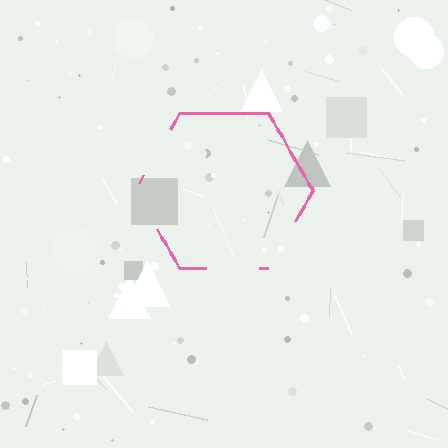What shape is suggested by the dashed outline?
The dashed outline suggests a hexagon.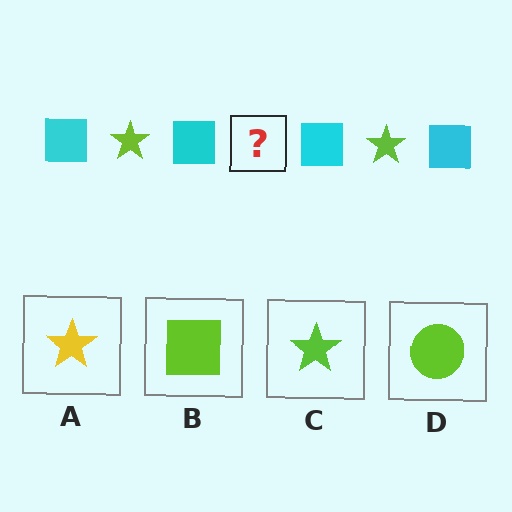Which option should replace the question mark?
Option C.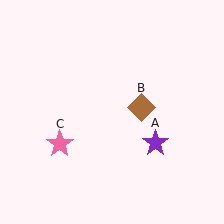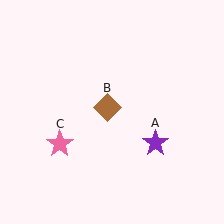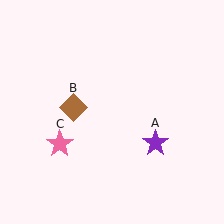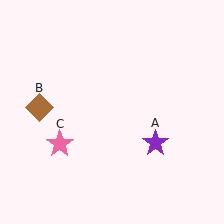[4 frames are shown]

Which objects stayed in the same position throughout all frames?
Purple star (object A) and pink star (object C) remained stationary.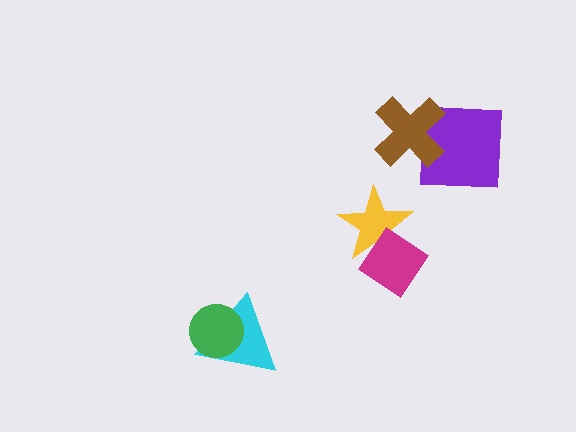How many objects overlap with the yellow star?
1 object overlaps with the yellow star.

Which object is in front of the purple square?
The brown cross is in front of the purple square.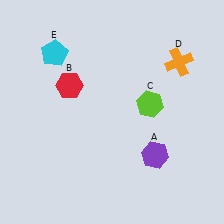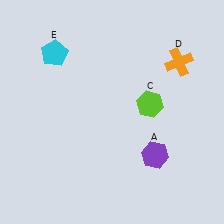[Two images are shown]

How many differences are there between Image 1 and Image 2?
There is 1 difference between the two images.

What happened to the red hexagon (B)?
The red hexagon (B) was removed in Image 2. It was in the top-left area of Image 1.